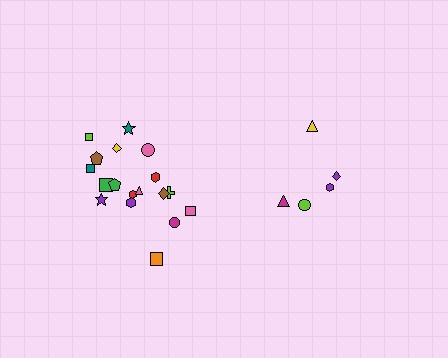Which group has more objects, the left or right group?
The left group.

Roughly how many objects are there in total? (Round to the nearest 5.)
Roughly 25 objects in total.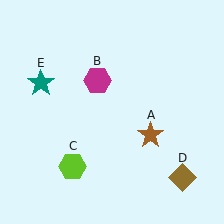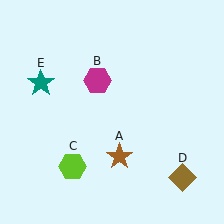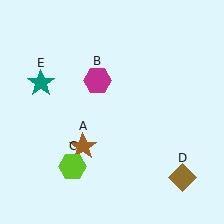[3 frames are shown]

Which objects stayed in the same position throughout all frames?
Magenta hexagon (object B) and lime hexagon (object C) and brown diamond (object D) and teal star (object E) remained stationary.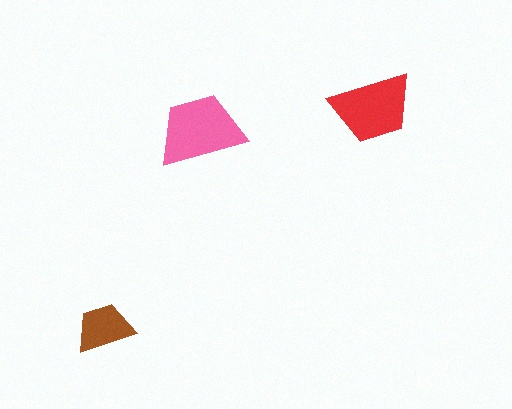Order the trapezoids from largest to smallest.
the pink one, the red one, the brown one.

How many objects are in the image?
There are 3 objects in the image.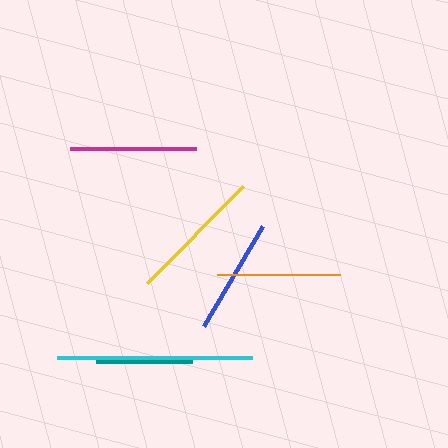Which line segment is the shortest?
The teal line is the shortest at approximately 96 pixels.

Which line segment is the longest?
The cyan line is the longest at approximately 195 pixels.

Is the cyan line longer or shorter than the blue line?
The cyan line is longer than the blue line.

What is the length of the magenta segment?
The magenta segment is approximately 126 pixels long.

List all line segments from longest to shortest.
From longest to shortest: cyan, yellow, magenta, orange, blue, teal.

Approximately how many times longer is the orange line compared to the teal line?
The orange line is approximately 1.3 times the length of the teal line.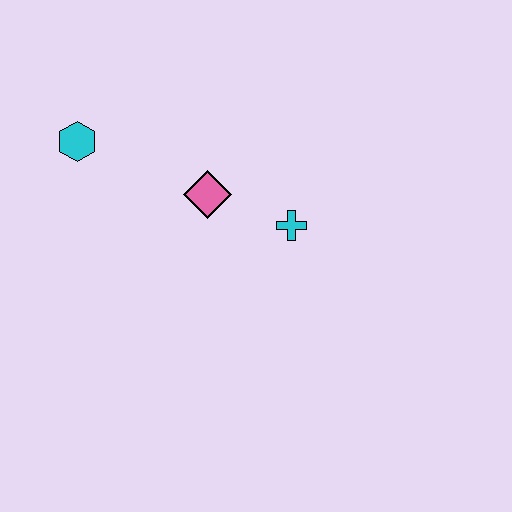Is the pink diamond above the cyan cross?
Yes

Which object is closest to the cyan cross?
The pink diamond is closest to the cyan cross.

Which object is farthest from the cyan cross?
The cyan hexagon is farthest from the cyan cross.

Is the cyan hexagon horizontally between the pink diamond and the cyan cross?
No